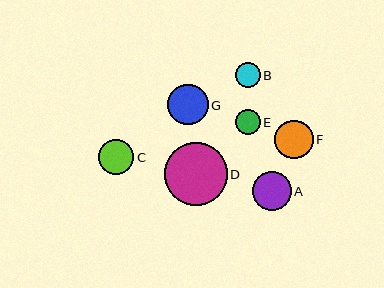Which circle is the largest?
Circle D is the largest with a size of approximately 63 pixels.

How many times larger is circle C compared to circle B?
Circle C is approximately 1.4 times the size of circle B.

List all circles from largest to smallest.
From largest to smallest: D, G, A, F, C, E, B.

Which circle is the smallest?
Circle B is the smallest with a size of approximately 24 pixels.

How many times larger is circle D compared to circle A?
Circle D is approximately 1.6 times the size of circle A.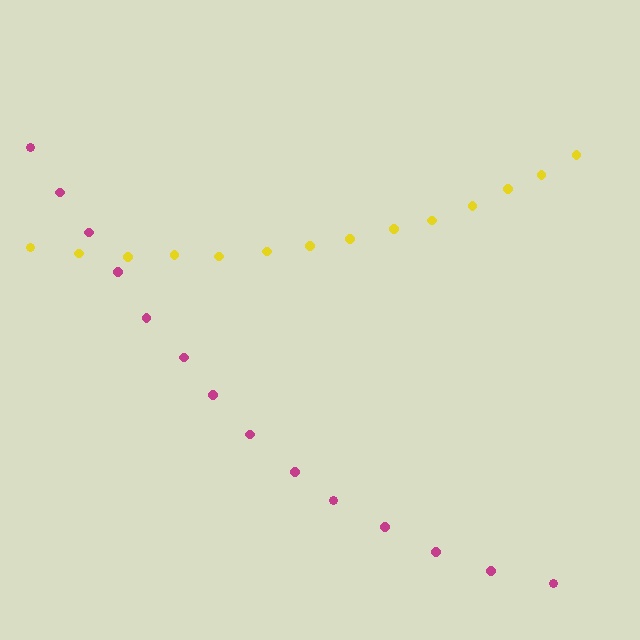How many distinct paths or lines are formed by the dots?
There are 2 distinct paths.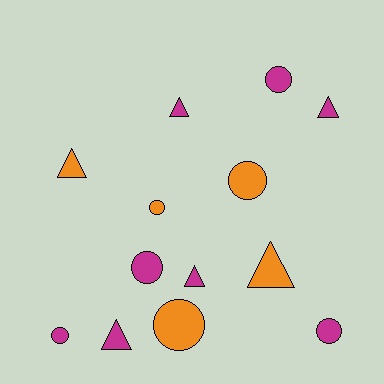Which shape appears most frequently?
Circle, with 7 objects.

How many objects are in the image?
There are 13 objects.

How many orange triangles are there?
There are 2 orange triangles.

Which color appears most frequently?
Magenta, with 8 objects.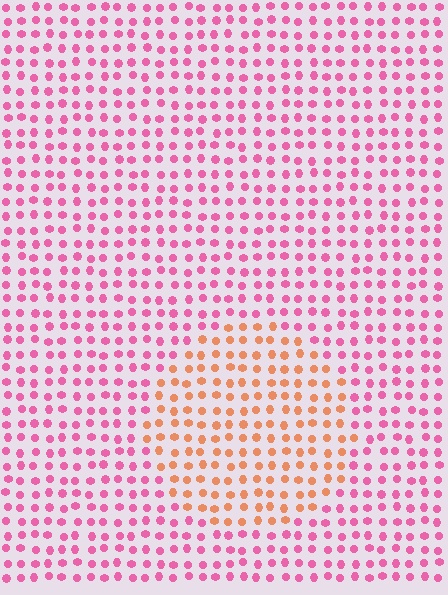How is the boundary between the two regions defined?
The boundary is defined purely by a slight shift in hue (about 50 degrees). Spacing, size, and orientation are identical on both sides.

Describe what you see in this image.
The image is filled with small pink elements in a uniform arrangement. A circle-shaped region is visible where the elements are tinted to a slightly different hue, forming a subtle color boundary.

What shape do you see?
I see a circle.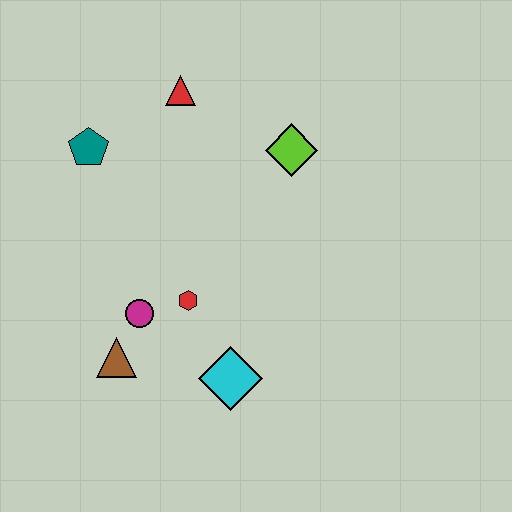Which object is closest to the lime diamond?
The red triangle is closest to the lime diamond.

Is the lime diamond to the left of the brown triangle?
No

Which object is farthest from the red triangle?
The cyan diamond is farthest from the red triangle.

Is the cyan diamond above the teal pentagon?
No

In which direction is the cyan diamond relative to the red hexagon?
The cyan diamond is below the red hexagon.